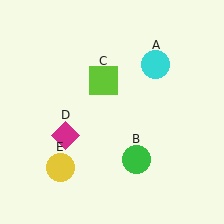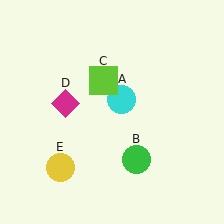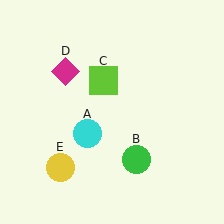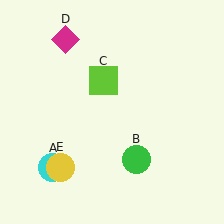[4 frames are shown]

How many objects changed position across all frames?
2 objects changed position: cyan circle (object A), magenta diamond (object D).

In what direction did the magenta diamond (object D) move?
The magenta diamond (object D) moved up.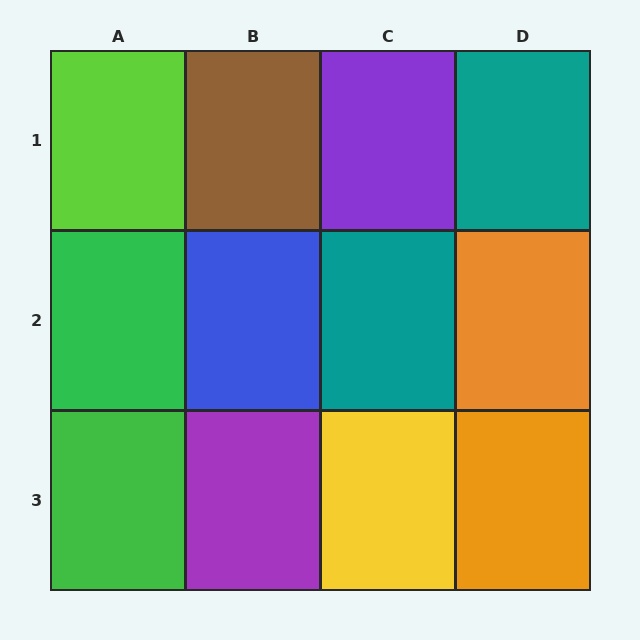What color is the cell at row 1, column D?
Teal.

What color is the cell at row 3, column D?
Orange.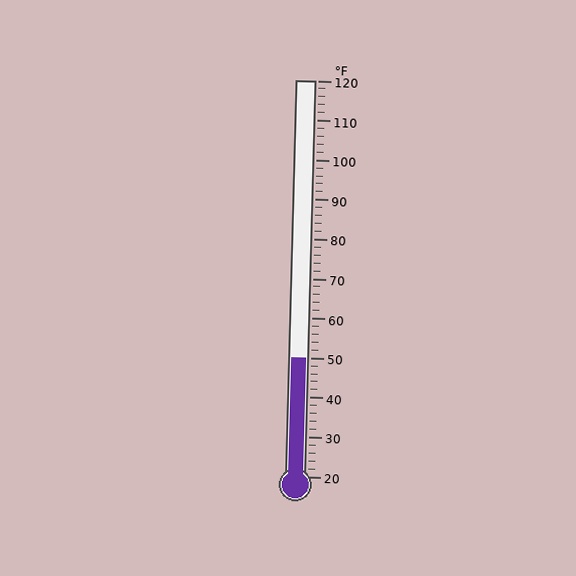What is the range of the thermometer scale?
The thermometer scale ranges from 20°F to 120°F.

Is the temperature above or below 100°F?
The temperature is below 100°F.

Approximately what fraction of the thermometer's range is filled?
The thermometer is filled to approximately 30% of its range.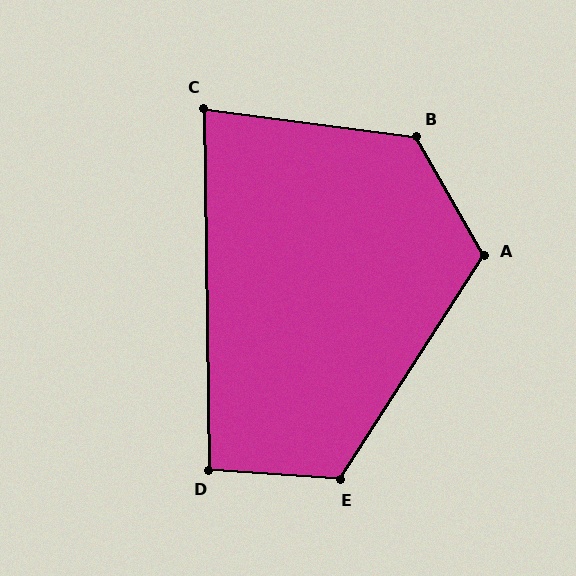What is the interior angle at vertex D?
Approximately 95 degrees (approximately right).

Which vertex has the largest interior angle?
B, at approximately 127 degrees.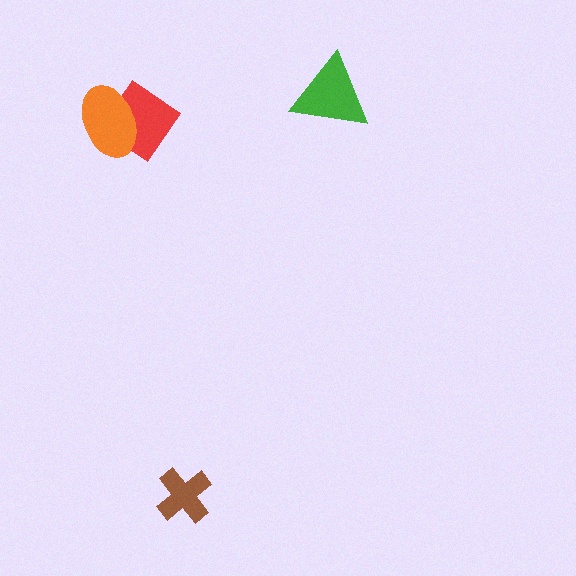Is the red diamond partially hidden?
Yes, it is partially covered by another shape.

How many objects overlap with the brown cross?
0 objects overlap with the brown cross.